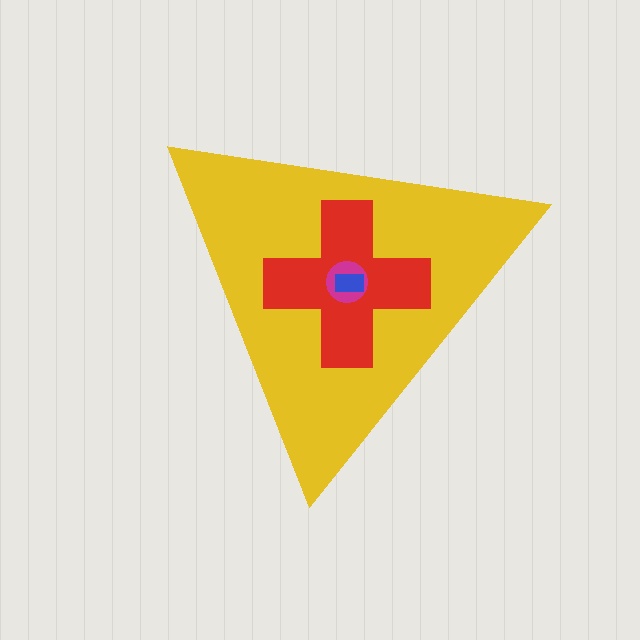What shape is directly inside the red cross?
The magenta circle.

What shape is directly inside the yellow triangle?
The red cross.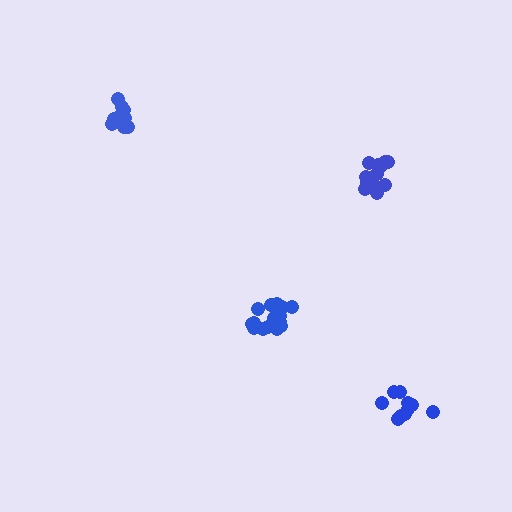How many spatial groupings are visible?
There are 4 spatial groupings.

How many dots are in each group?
Group 1: 10 dots, Group 2: 11 dots, Group 3: 13 dots, Group 4: 15 dots (49 total).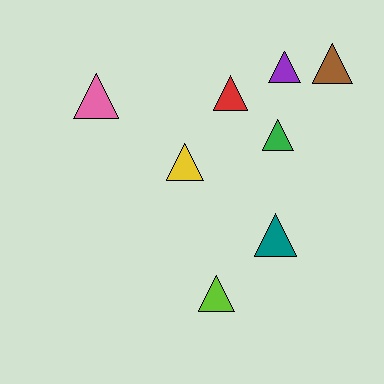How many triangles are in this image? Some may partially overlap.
There are 8 triangles.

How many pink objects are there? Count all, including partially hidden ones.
There is 1 pink object.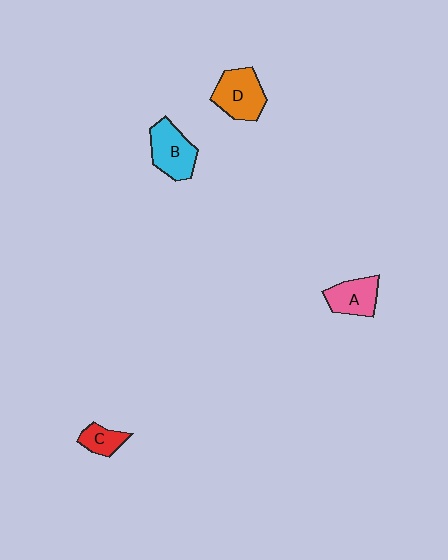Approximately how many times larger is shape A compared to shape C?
Approximately 1.5 times.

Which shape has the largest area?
Shape D (orange).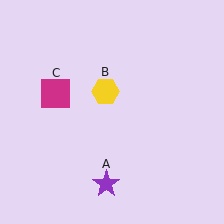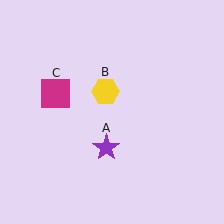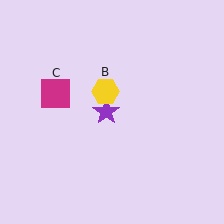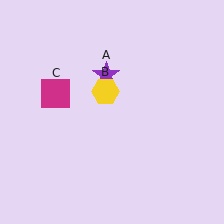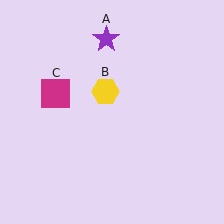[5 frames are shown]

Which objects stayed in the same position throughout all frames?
Yellow hexagon (object B) and magenta square (object C) remained stationary.